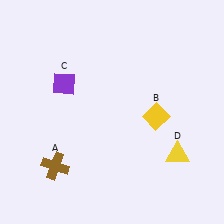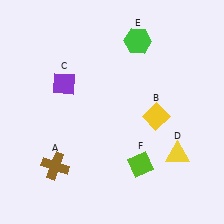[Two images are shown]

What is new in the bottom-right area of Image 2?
A lime diamond (F) was added in the bottom-right area of Image 2.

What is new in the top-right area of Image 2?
A green hexagon (E) was added in the top-right area of Image 2.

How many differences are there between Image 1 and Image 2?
There are 2 differences between the two images.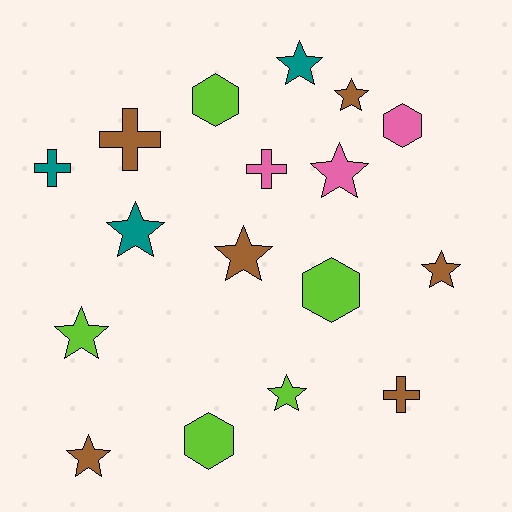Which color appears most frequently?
Brown, with 6 objects.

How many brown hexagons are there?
There are no brown hexagons.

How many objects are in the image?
There are 17 objects.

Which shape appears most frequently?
Star, with 9 objects.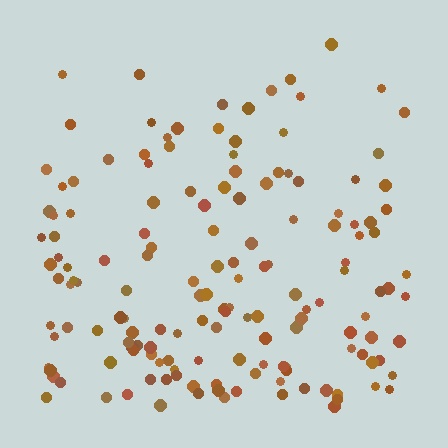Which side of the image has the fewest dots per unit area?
The top.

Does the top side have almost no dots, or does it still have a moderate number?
Still a moderate number, just noticeably fewer than the bottom.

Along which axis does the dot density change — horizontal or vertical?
Vertical.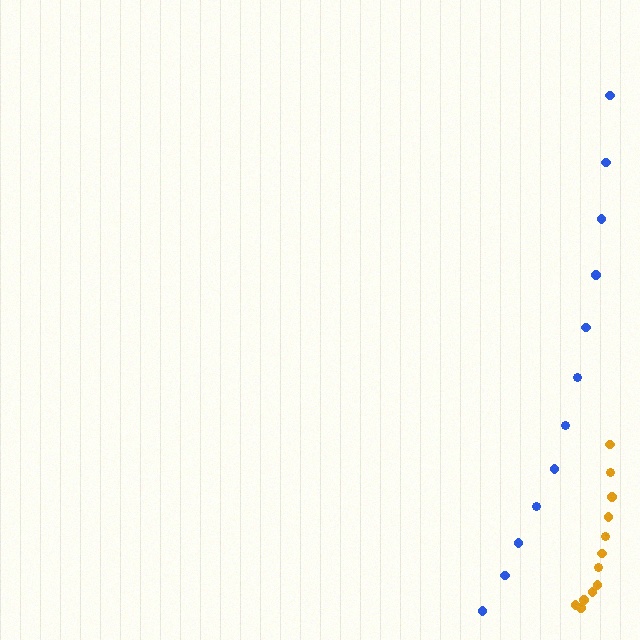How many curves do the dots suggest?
There are 2 distinct paths.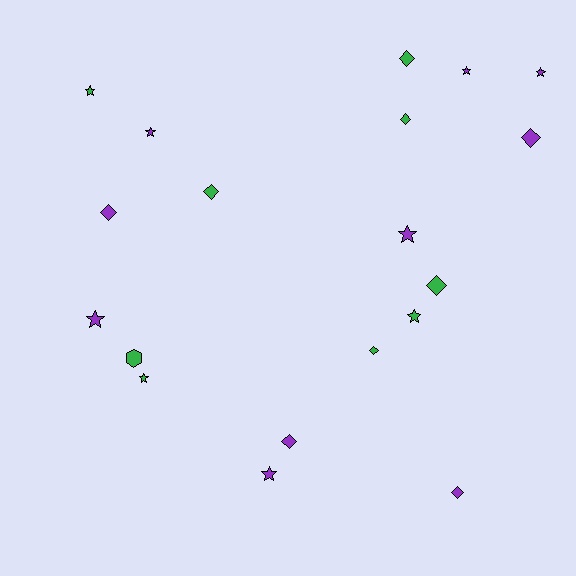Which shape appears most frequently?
Diamond, with 9 objects.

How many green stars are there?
There are 3 green stars.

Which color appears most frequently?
Purple, with 10 objects.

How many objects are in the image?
There are 19 objects.